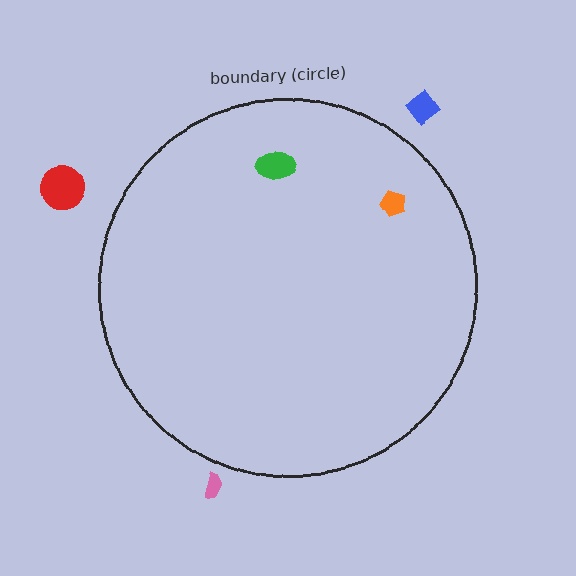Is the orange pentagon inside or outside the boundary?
Inside.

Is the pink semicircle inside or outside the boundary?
Outside.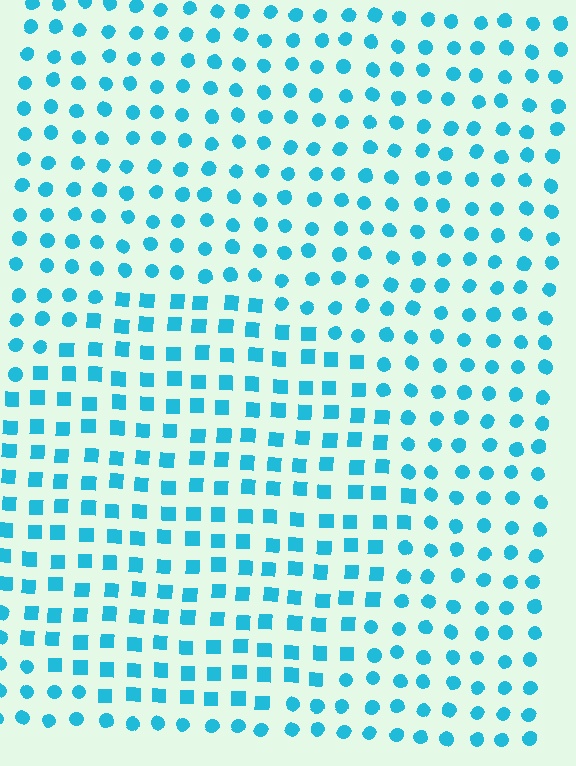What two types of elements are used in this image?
The image uses squares inside the circle region and circles outside it.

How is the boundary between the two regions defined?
The boundary is defined by a change in element shape: squares inside vs. circles outside. All elements share the same color and spacing.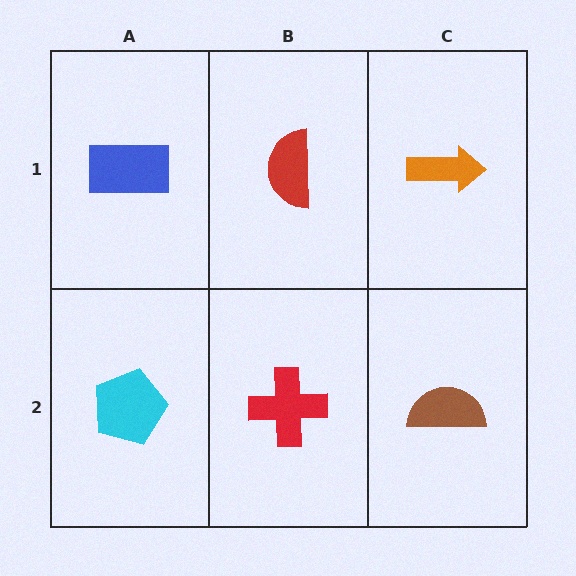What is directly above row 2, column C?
An orange arrow.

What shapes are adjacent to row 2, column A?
A blue rectangle (row 1, column A), a red cross (row 2, column B).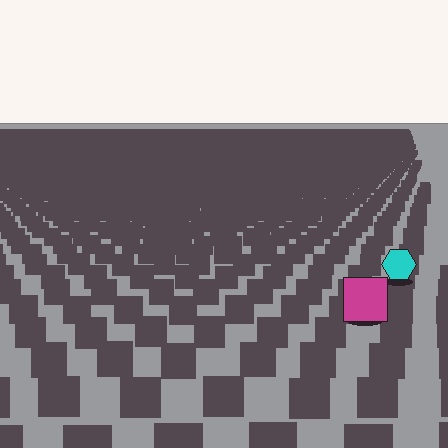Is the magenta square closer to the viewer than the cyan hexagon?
Yes. The magenta square is closer — you can tell from the texture gradient: the ground texture is coarser near it.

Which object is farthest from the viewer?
The cyan hexagon is farthest from the viewer. It appears smaller and the ground texture around it is denser.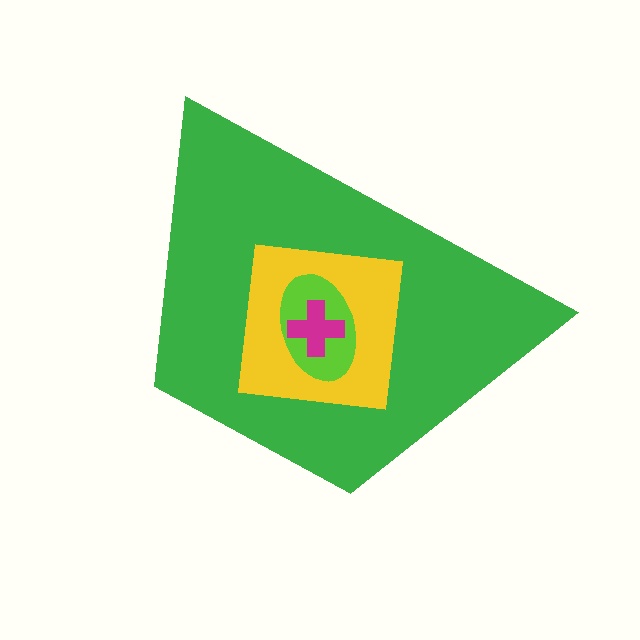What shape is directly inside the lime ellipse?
The magenta cross.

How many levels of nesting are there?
4.